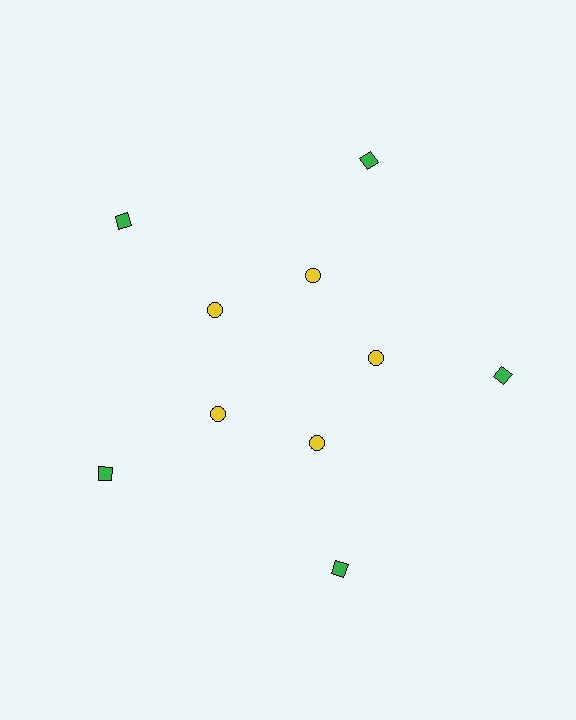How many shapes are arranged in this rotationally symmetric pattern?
There are 10 shapes, arranged in 5 groups of 2.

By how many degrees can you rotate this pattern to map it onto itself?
The pattern maps onto itself every 72 degrees of rotation.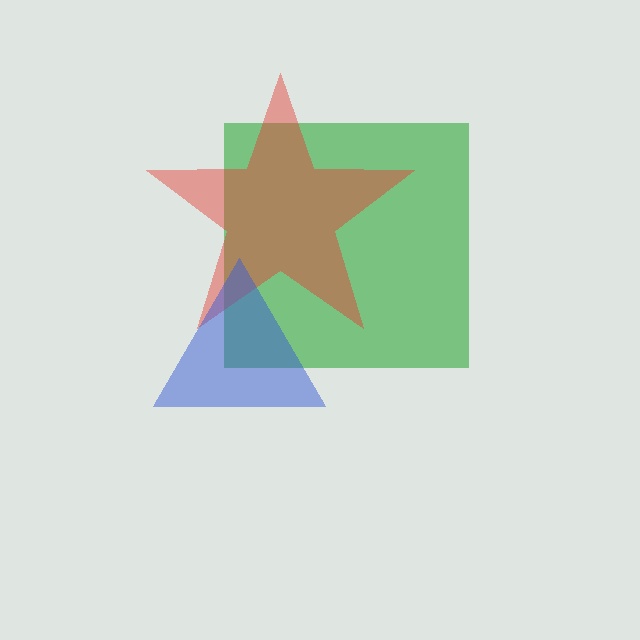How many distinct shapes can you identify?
There are 3 distinct shapes: a green square, a red star, a blue triangle.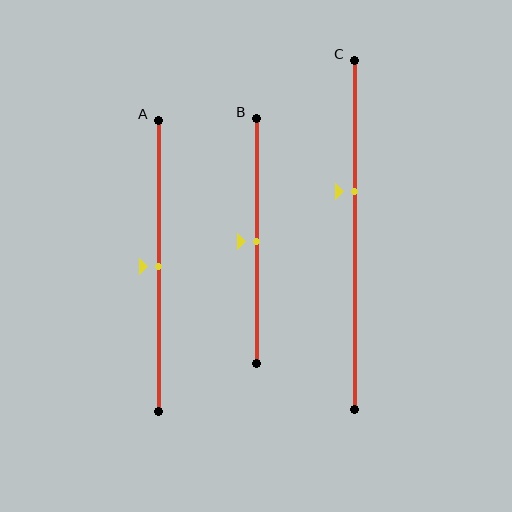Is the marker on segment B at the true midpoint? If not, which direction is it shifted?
Yes, the marker on segment B is at the true midpoint.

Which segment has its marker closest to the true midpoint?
Segment A has its marker closest to the true midpoint.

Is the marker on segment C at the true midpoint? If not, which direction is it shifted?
No, the marker on segment C is shifted upward by about 12% of the segment length.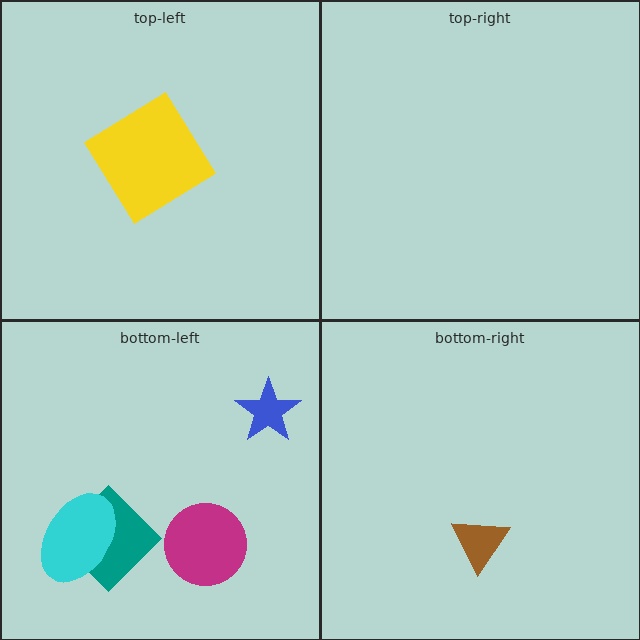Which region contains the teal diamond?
The bottom-left region.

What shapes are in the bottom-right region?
The brown triangle.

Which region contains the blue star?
The bottom-left region.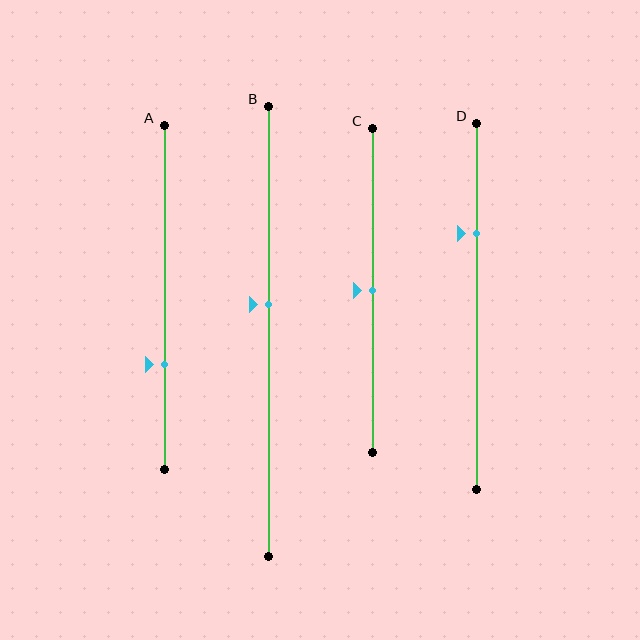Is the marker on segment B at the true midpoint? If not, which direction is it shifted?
No, the marker on segment B is shifted upward by about 6% of the segment length.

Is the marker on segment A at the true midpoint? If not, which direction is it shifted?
No, the marker on segment A is shifted downward by about 19% of the segment length.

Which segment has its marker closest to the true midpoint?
Segment C has its marker closest to the true midpoint.